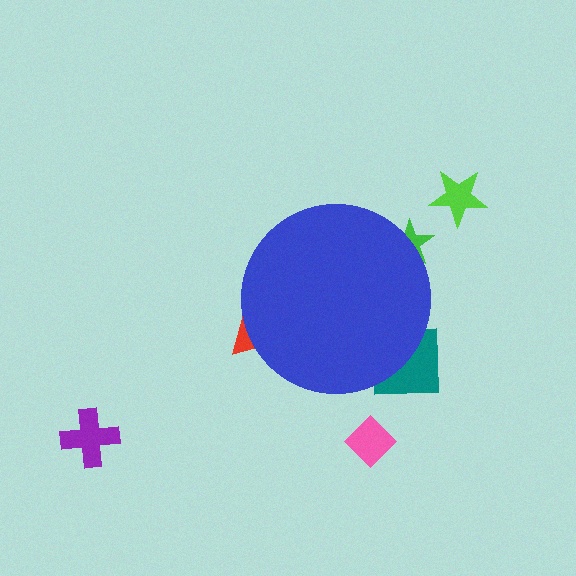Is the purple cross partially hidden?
No, the purple cross is fully visible.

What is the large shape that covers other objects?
A blue circle.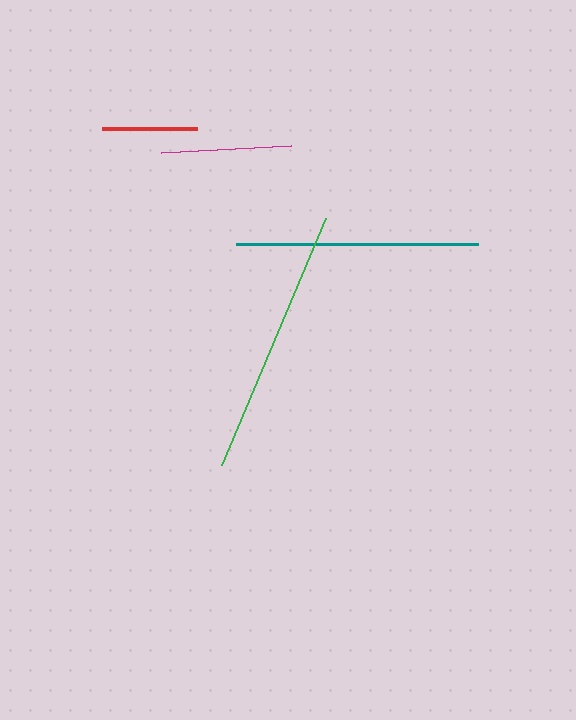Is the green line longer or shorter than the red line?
The green line is longer than the red line.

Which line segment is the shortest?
The red line is the shortest at approximately 95 pixels.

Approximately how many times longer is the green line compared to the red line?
The green line is approximately 2.8 times the length of the red line.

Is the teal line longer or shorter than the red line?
The teal line is longer than the red line.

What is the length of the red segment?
The red segment is approximately 95 pixels long.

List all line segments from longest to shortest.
From longest to shortest: green, teal, magenta, red.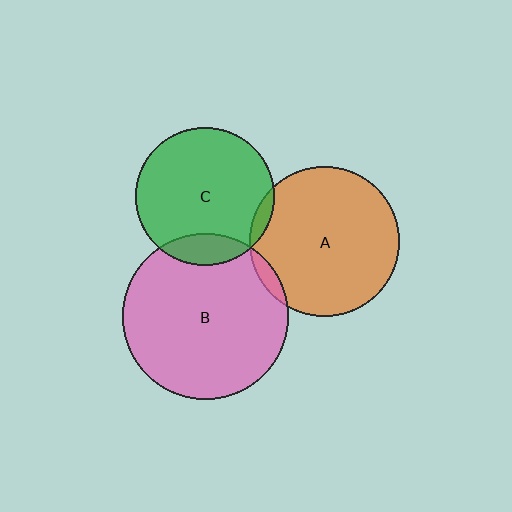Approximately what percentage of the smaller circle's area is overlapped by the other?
Approximately 15%.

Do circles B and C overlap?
Yes.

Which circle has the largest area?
Circle B (pink).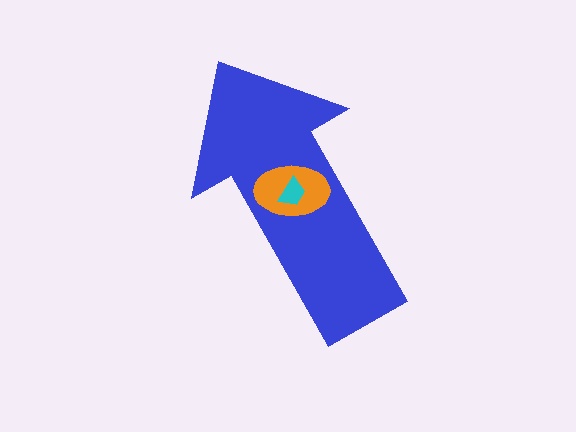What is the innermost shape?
The cyan trapezoid.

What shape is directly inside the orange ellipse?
The cyan trapezoid.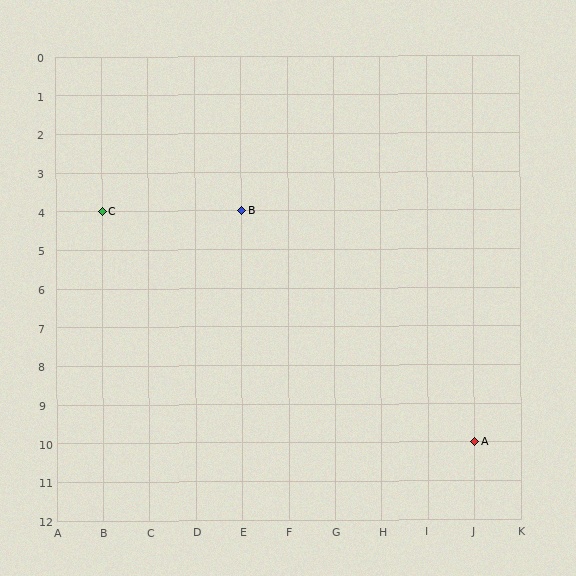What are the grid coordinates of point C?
Point C is at grid coordinates (B, 4).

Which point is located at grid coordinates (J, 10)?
Point A is at (J, 10).